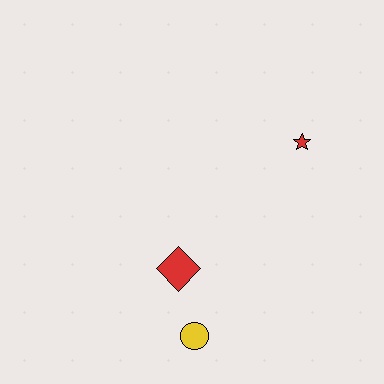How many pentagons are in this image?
There are no pentagons.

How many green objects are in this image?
There are no green objects.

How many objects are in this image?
There are 3 objects.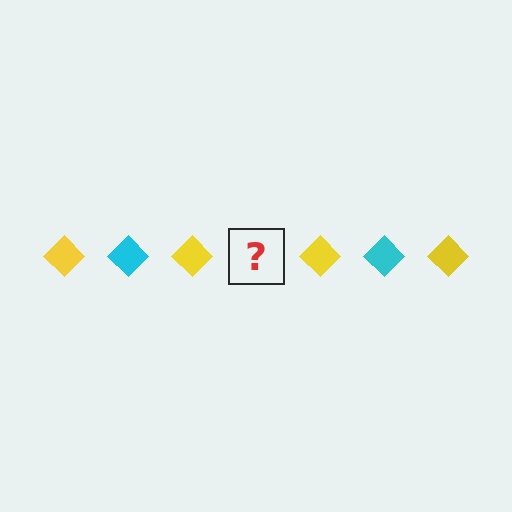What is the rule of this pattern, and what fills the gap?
The rule is that the pattern cycles through yellow, cyan diamonds. The gap should be filled with a cyan diamond.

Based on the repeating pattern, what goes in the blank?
The blank should be a cyan diamond.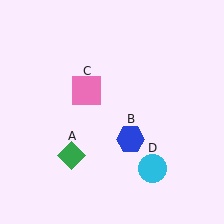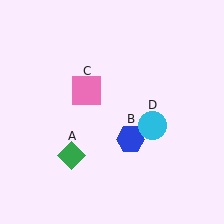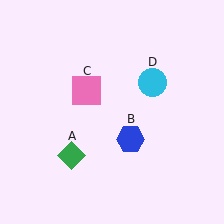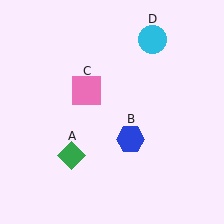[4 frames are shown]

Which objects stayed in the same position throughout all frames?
Green diamond (object A) and blue hexagon (object B) and pink square (object C) remained stationary.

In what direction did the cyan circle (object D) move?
The cyan circle (object D) moved up.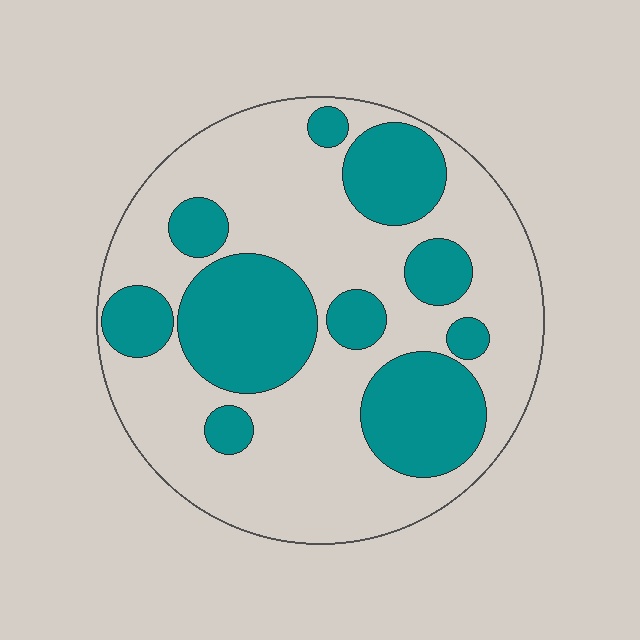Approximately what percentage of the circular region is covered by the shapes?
Approximately 35%.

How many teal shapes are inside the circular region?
10.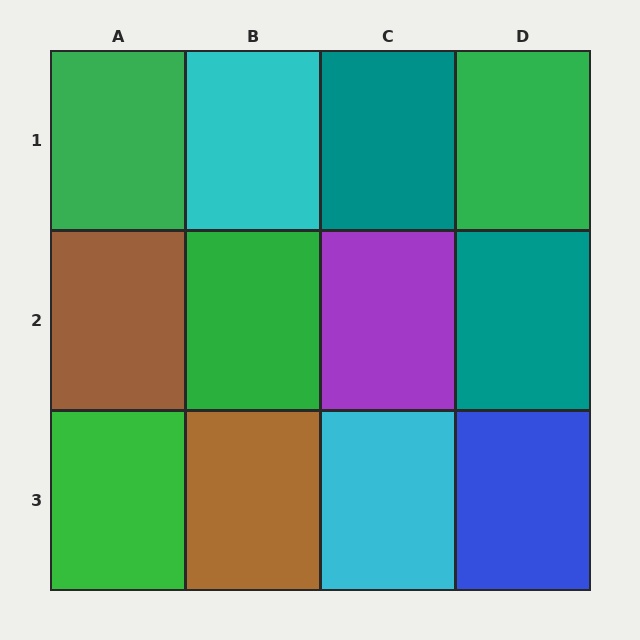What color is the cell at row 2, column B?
Green.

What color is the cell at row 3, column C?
Cyan.